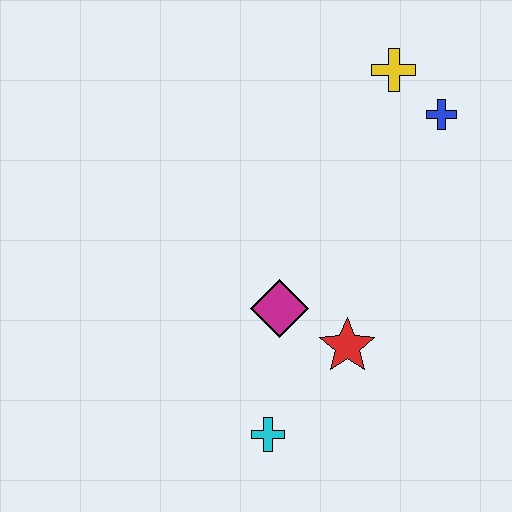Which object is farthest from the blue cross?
The cyan cross is farthest from the blue cross.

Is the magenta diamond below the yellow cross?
Yes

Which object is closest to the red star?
The magenta diamond is closest to the red star.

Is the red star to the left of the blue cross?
Yes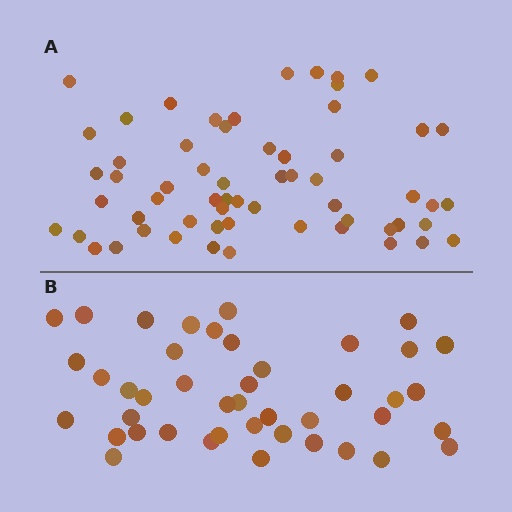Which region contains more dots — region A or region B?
Region A (the top region) has more dots.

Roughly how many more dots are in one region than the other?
Region A has approximately 15 more dots than region B.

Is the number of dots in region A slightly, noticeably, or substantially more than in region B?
Region A has noticeably more, but not dramatically so. The ratio is roughly 1.4 to 1.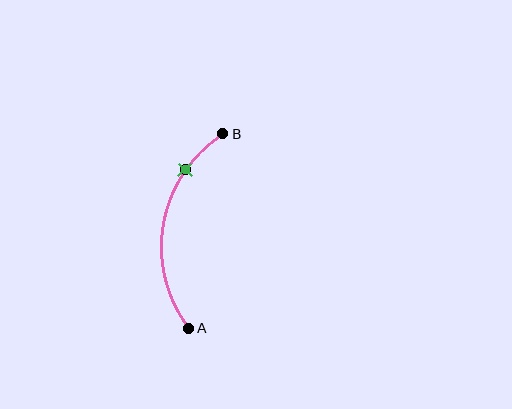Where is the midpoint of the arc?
The arc midpoint is the point on the curve farthest from the straight line joining A and B. It sits to the left of that line.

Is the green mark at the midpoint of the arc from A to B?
No. The green mark lies on the arc but is closer to endpoint B. The arc midpoint would be at the point on the curve equidistant along the arc from both A and B.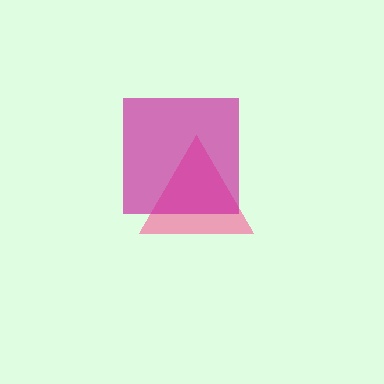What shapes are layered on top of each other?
The layered shapes are: a pink triangle, a magenta square.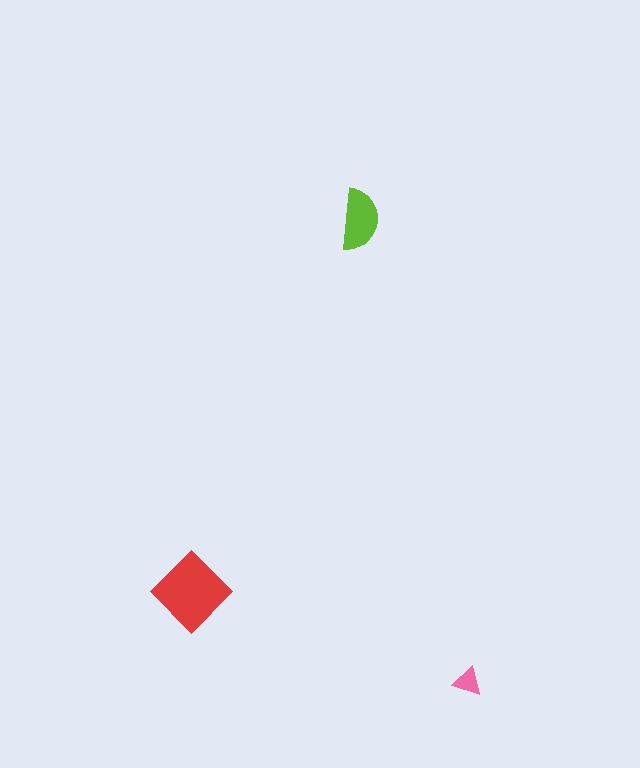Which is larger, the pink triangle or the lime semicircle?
The lime semicircle.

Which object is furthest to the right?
The pink triangle is rightmost.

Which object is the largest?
The red diamond.